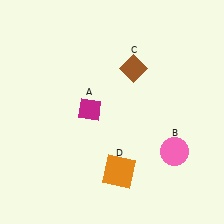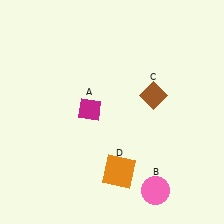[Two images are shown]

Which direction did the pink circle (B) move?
The pink circle (B) moved down.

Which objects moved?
The objects that moved are: the pink circle (B), the brown diamond (C).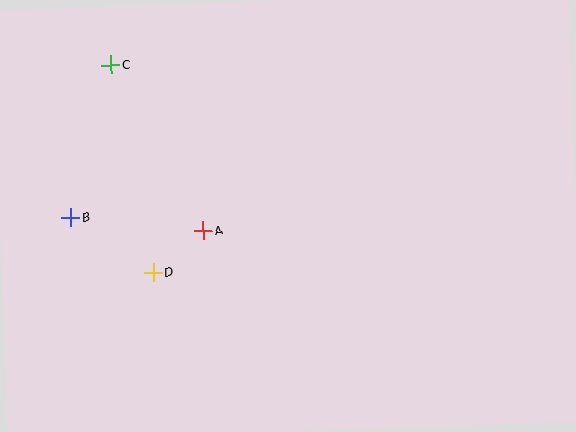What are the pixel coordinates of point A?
Point A is at (203, 231).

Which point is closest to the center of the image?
Point A at (203, 231) is closest to the center.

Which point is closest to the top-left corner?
Point C is closest to the top-left corner.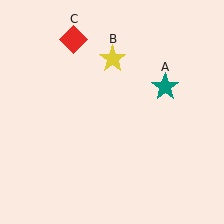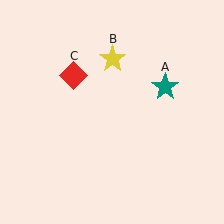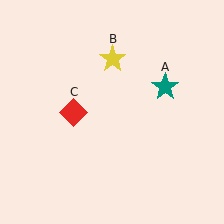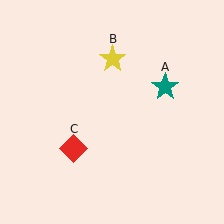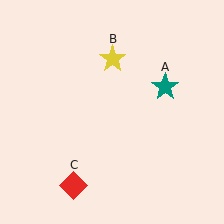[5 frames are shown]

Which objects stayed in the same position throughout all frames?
Teal star (object A) and yellow star (object B) remained stationary.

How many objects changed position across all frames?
1 object changed position: red diamond (object C).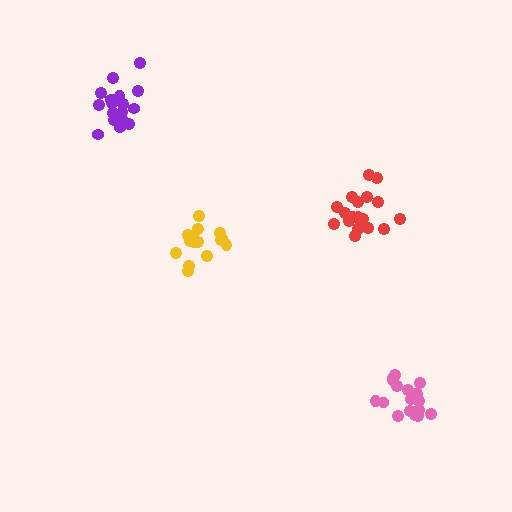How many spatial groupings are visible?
There are 4 spatial groupings.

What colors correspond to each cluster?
The clusters are colored: yellow, pink, purple, red.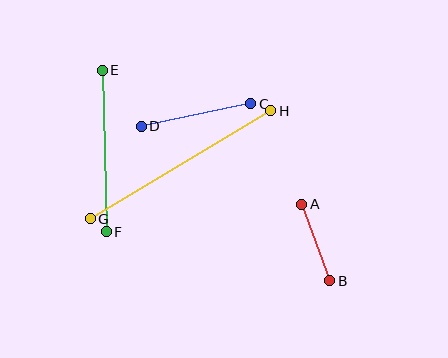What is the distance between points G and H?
The distance is approximately 210 pixels.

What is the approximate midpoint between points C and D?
The midpoint is at approximately (196, 115) pixels.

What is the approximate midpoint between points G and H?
The midpoint is at approximately (181, 165) pixels.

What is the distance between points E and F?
The distance is approximately 162 pixels.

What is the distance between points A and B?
The distance is approximately 82 pixels.